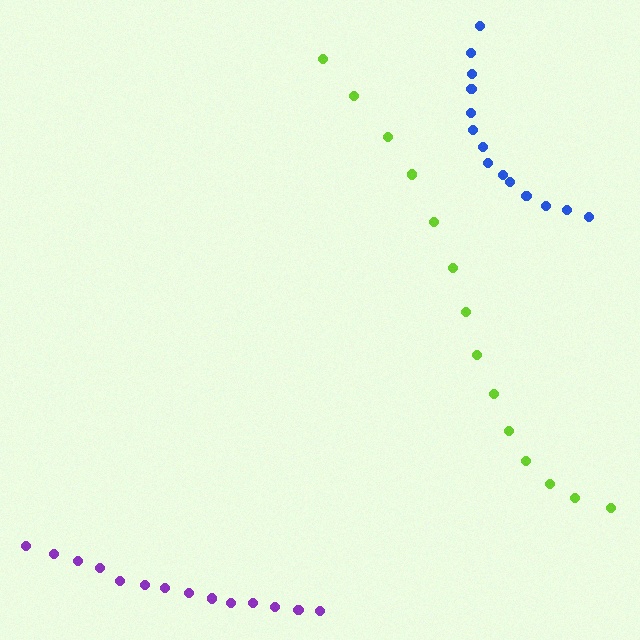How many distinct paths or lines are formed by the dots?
There are 3 distinct paths.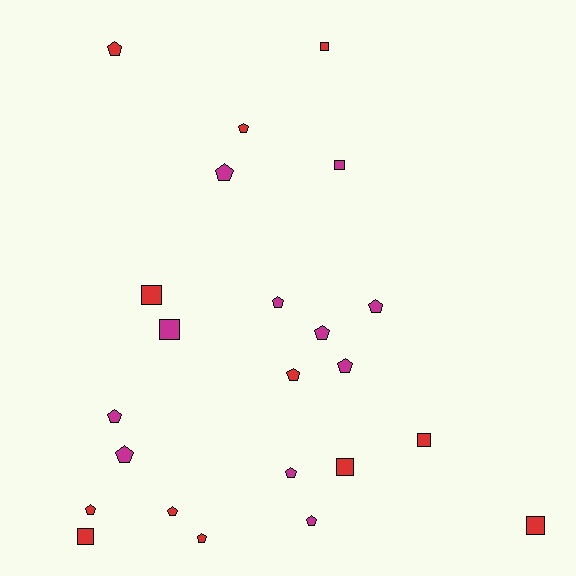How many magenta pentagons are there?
There are 9 magenta pentagons.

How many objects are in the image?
There are 23 objects.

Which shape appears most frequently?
Pentagon, with 15 objects.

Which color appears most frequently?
Red, with 12 objects.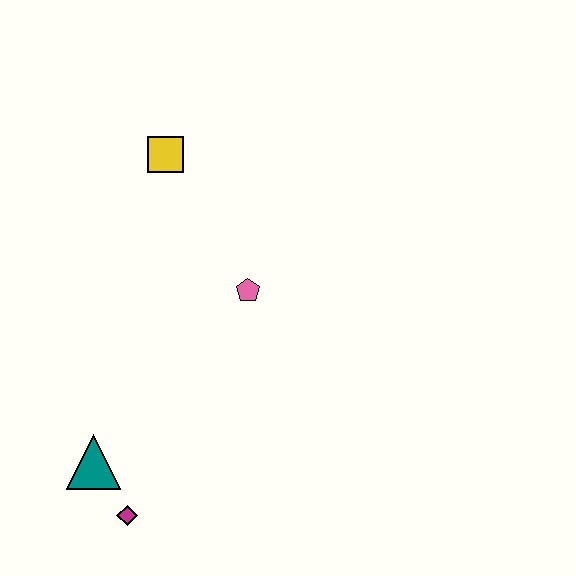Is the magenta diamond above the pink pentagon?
No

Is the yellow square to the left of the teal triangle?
No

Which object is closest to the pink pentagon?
The yellow square is closest to the pink pentagon.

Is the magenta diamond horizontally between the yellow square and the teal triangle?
Yes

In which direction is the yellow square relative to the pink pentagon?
The yellow square is above the pink pentagon.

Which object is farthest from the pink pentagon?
The magenta diamond is farthest from the pink pentagon.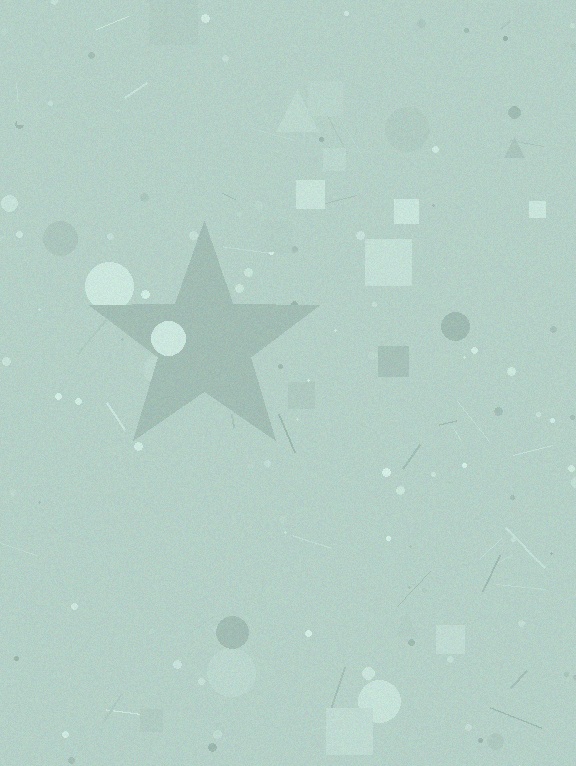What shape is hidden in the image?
A star is hidden in the image.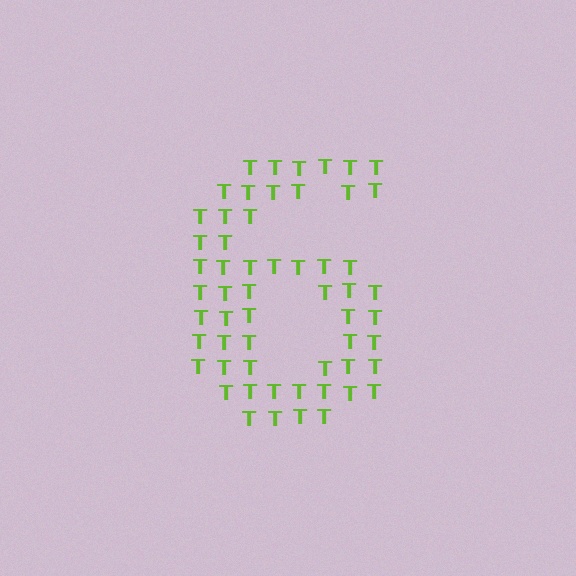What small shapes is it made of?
It is made of small letter T's.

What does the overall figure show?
The overall figure shows the digit 6.